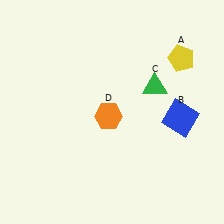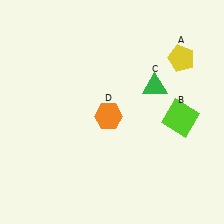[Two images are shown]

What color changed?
The square (B) changed from blue in Image 1 to lime in Image 2.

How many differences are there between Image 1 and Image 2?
There is 1 difference between the two images.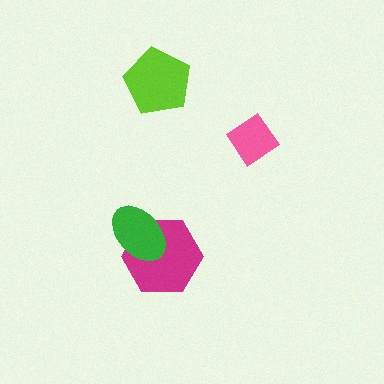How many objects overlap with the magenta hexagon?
1 object overlaps with the magenta hexagon.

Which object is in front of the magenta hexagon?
The green ellipse is in front of the magenta hexagon.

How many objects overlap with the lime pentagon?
0 objects overlap with the lime pentagon.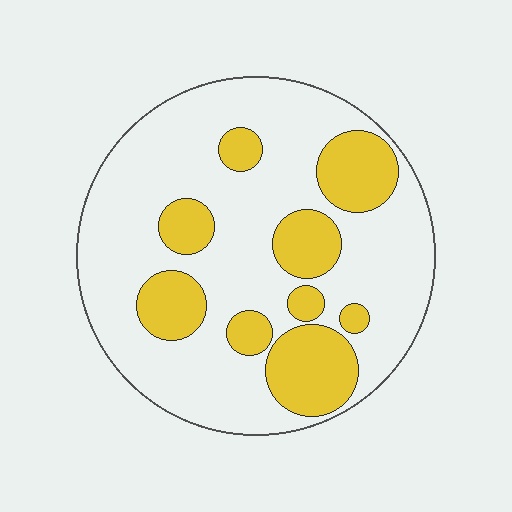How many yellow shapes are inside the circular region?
9.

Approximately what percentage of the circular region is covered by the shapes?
Approximately 25%.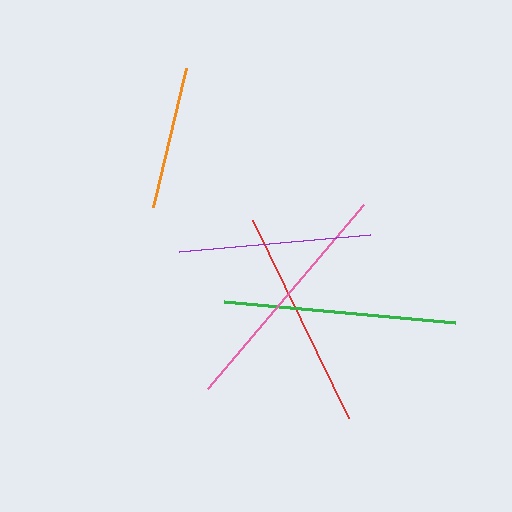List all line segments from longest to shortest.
From longest to shortest: pink, green, red, purple, orange.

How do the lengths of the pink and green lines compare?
The pink and green lines are approximately the same length.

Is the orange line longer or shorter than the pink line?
The pink line is longer than the orange line.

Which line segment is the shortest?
The orange line is the shortest at approximately 143 pixels.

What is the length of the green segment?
The green segment is approximately 231 pixels long.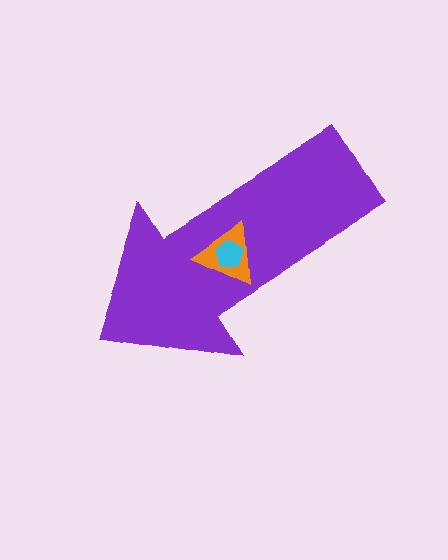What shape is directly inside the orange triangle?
The cyan pentagon.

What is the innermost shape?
The cyan pentagon.